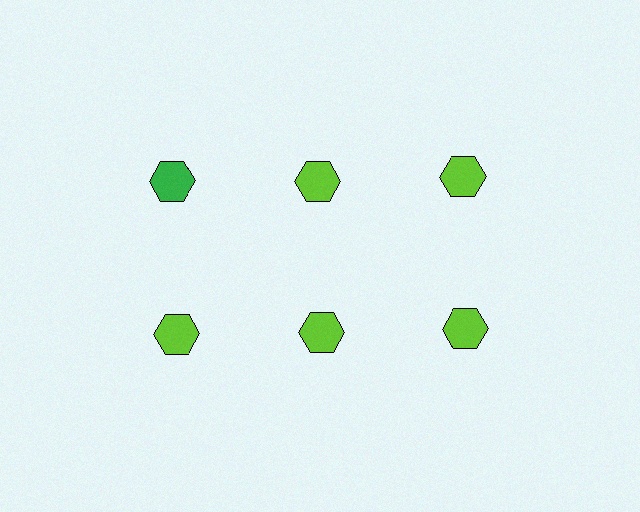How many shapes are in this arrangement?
There are 6 shapes arranged in a grid pattern.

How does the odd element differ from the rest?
It has a different color: green instead of lime.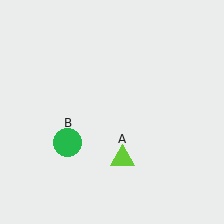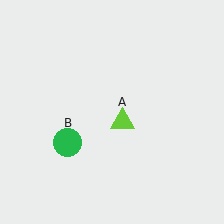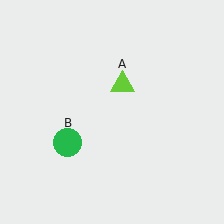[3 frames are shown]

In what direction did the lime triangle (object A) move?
The lime triangle (object A) moved up.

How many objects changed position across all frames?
1 object changed position: lime triangle (object A).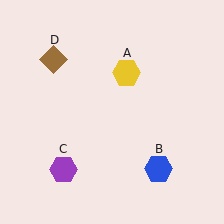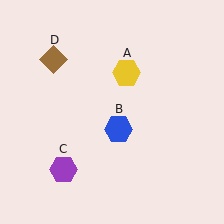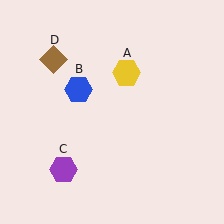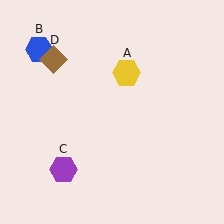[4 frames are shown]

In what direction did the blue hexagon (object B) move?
The blue hexagon (object B) moved up and to the left.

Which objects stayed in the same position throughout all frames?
Yellow hexagon (object A) and purple hexagon (object C) and brown diamond (object D) remained stationary.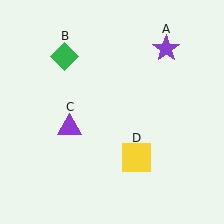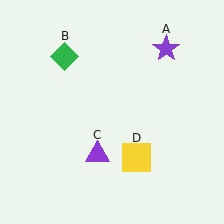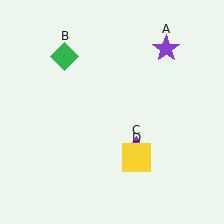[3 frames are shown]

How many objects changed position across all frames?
1 object changed position: purple triangle (object C).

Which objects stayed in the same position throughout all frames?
Purple star (object A) and green diamond (object B) and yellow square (object D) remained stationary.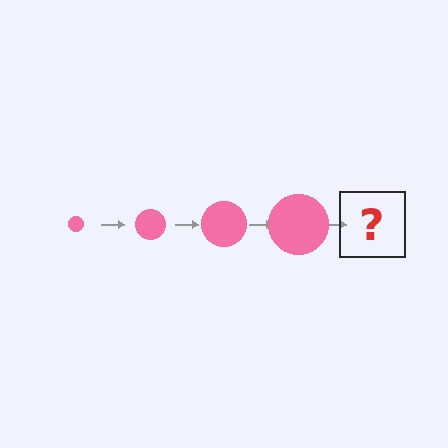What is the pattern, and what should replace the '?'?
The pattern is that the circle gets progressively larger each step. The '?' should be a pink circle, larger than the previous one.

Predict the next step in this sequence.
The next step is a pink circle, larger than the previous one.